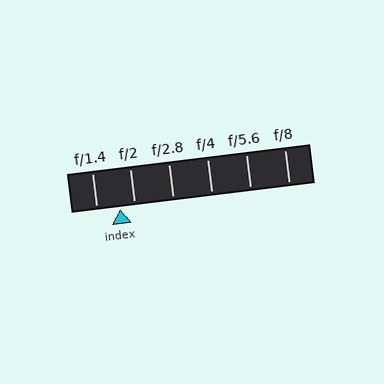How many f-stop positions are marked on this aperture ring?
There are 6 f-stop positions marked.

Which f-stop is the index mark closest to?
The index mark is closest to f/2.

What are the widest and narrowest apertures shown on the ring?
The widest aperture shown is f/1.4 and the narrowest is f/8.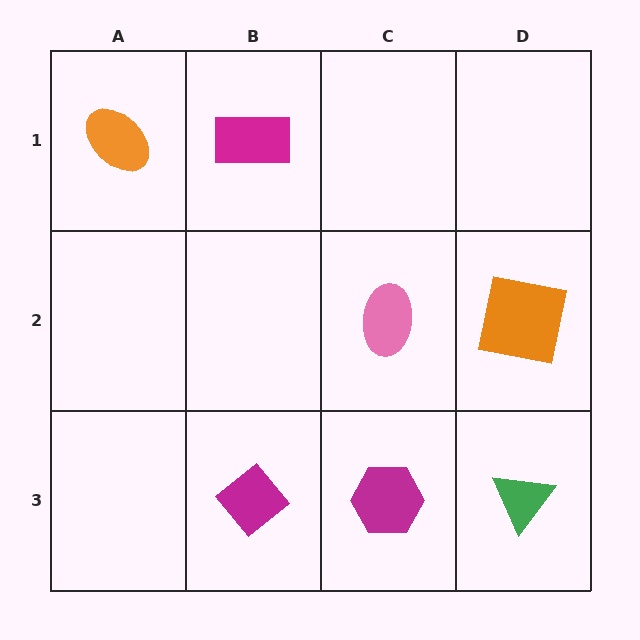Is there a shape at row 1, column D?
No, that cell is empty.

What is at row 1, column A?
An orange ellipse.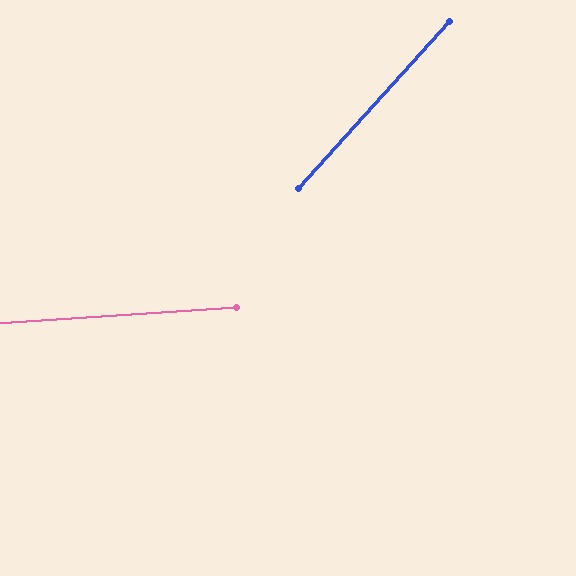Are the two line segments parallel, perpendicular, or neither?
Neither parallel nor perpendicular — they differ by about 44°.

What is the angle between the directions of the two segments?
Approximately 44 degrees.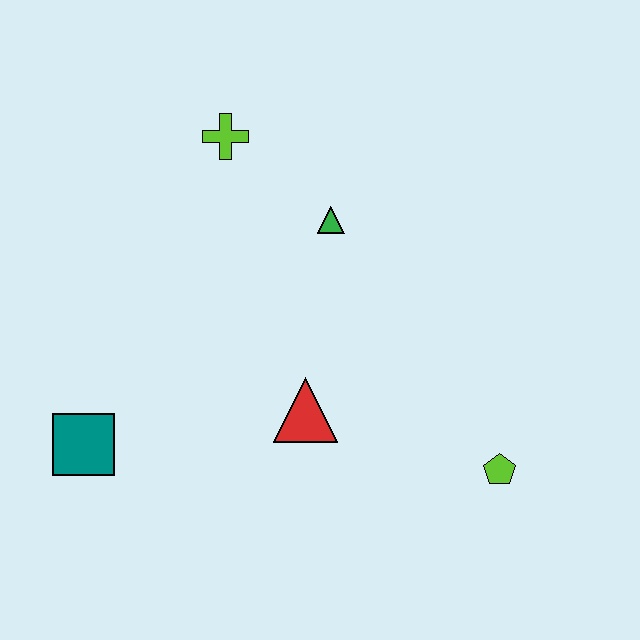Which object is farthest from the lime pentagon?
The lime cross is farthest from the lime pentagon.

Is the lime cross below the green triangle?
No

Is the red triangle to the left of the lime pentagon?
Yes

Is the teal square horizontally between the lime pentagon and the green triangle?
No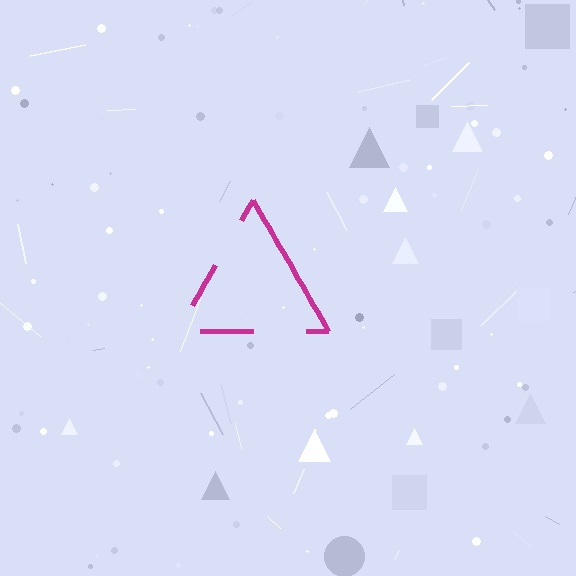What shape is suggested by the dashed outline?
The dashed outline suggests a triangle.